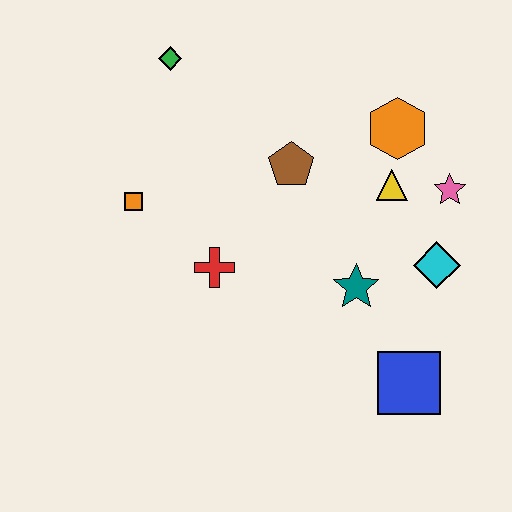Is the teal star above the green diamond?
No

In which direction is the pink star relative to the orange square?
The pink star is to the right of the orange square.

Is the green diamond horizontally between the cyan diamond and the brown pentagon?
No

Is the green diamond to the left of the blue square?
Yes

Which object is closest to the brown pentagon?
The yellow triangle is closest to the brown pentagon.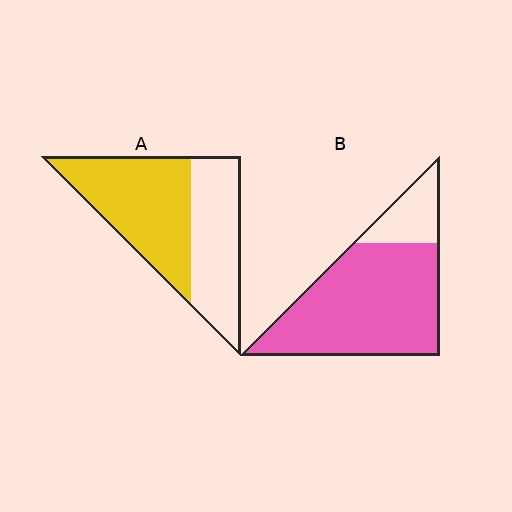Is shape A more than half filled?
Yes.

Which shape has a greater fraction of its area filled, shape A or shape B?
Shape B.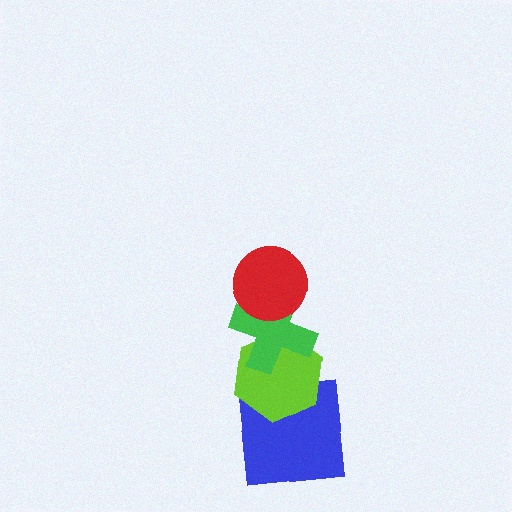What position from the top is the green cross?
The green cross is 2nd from the top.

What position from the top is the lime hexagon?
The lime hexagon is 3rd from the top.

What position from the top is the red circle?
The red circle is 1st from the top.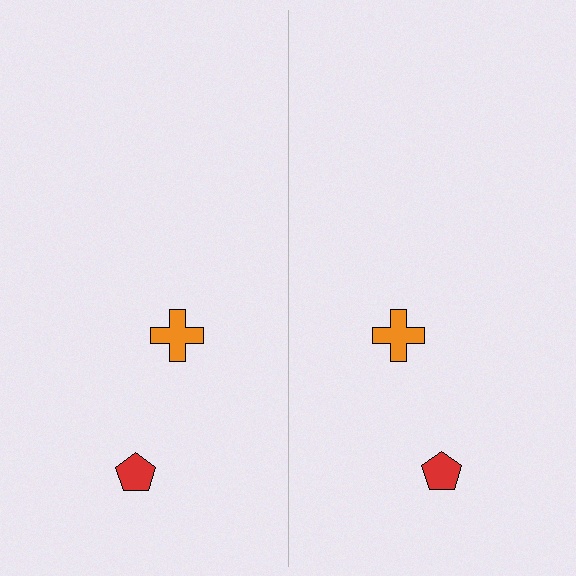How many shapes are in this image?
There are 4 shapes in this image.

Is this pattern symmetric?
Yes, this pattern has bilateral (reflection) symmetry.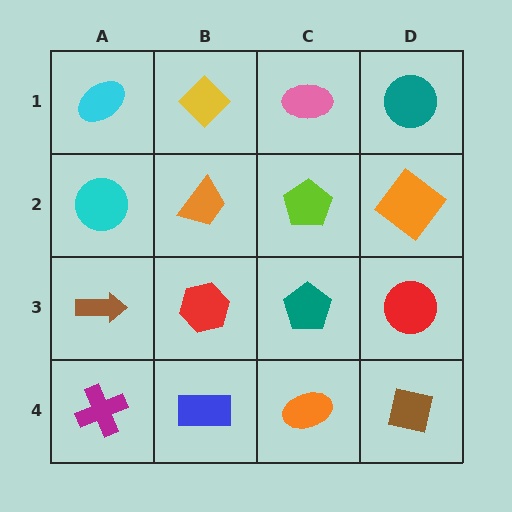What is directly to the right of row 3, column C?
A red circle.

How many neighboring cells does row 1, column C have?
3.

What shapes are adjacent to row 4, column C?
A teal pentagon (row 3, column C), a blue rectangle (row 4, column B), a brown square (row 4, column D).